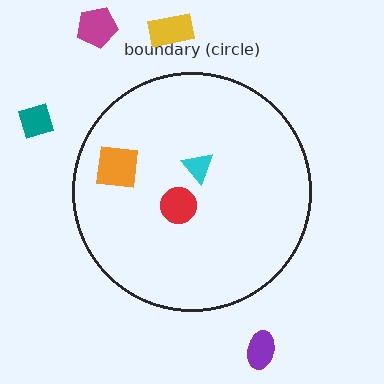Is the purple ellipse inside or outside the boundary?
Outside.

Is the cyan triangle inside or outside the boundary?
Inside.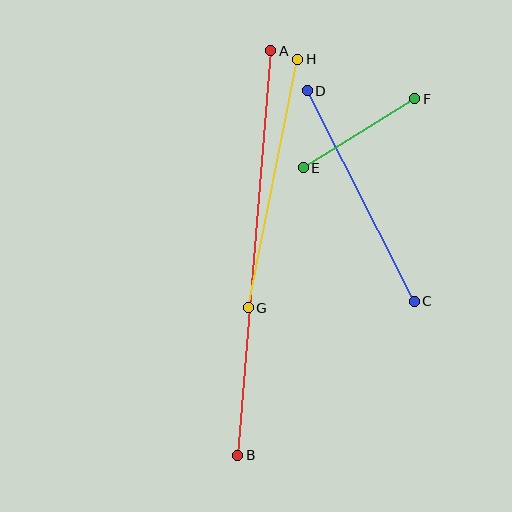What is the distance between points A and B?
The distance is approximately 406 pixels.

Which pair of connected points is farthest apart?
Points A and B are farthest apart.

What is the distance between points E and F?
The distance is approximately 131 pixels.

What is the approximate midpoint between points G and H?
The midpoint is at approximately (273, 184) pixels.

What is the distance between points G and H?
The distance is approximately 254 pixels.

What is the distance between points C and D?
The distance is approximately 236 pixels.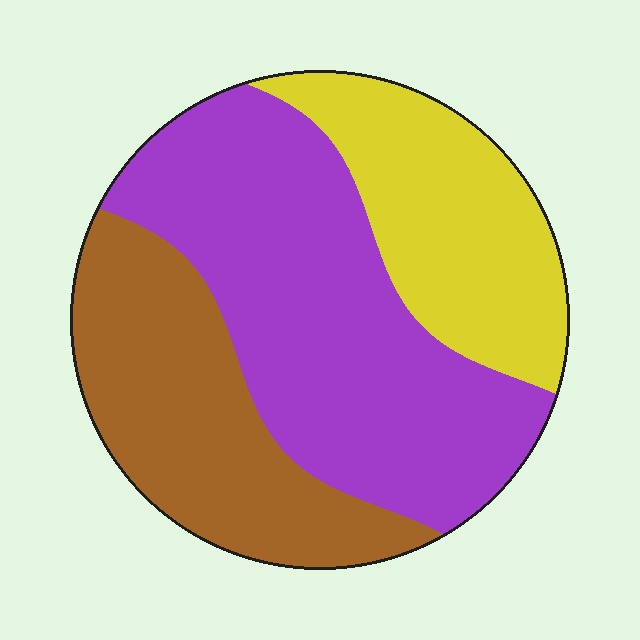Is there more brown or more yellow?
Brown.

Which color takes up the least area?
Yellow, at roughly 25%.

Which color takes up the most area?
Purple, at roughly 45%.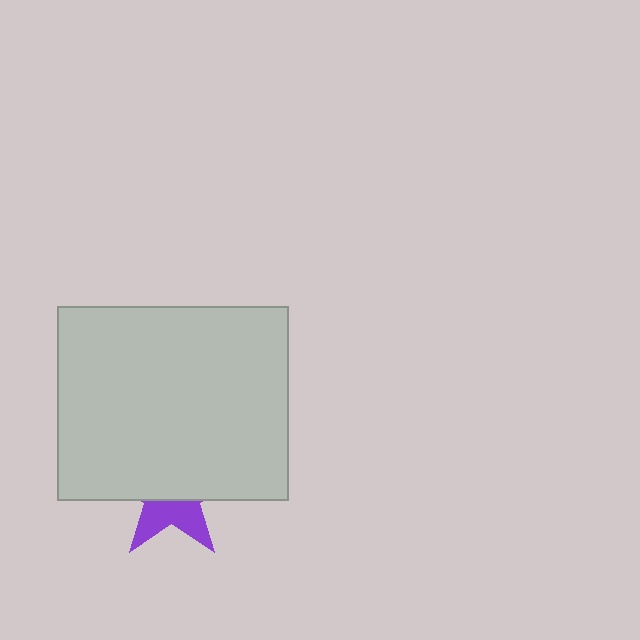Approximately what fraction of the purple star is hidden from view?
Roughly 62% of the purple star is hidden behind the light gray rectangle.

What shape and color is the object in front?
The object in front is a light gray rectangle.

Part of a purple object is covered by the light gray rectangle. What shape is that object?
It is a star.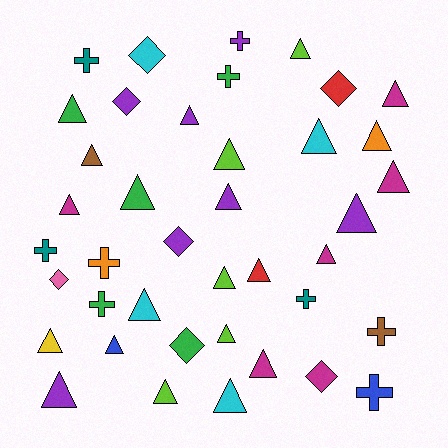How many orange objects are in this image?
There are 2 orange objects.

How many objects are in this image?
There are 40 objects.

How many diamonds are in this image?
There are 7 diamonds.